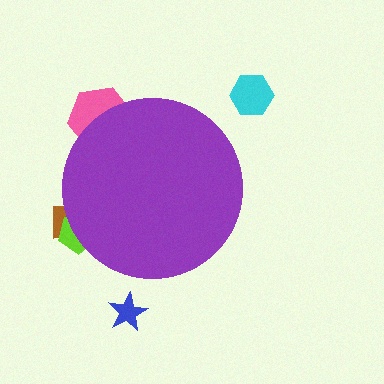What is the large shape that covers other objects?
A purple circle.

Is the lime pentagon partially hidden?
Yes, the lime pentagon is partially hidden behind the purple circle.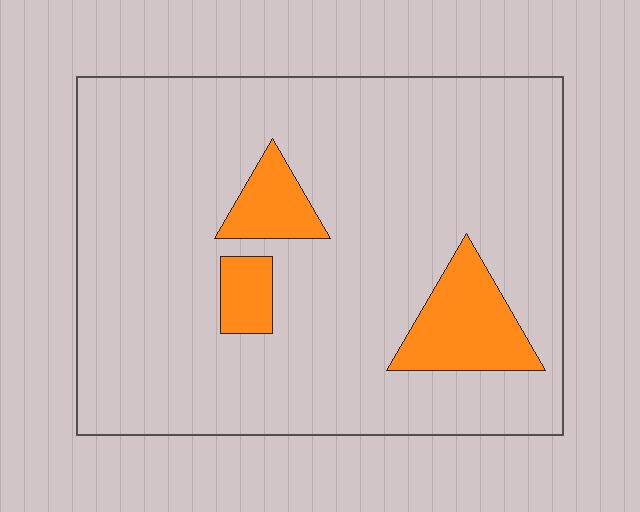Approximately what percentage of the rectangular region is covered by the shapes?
Approximately 10%.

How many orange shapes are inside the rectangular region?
3.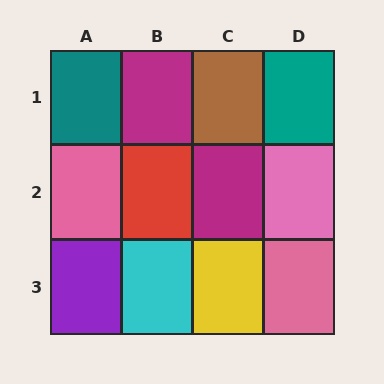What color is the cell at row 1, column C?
Brown.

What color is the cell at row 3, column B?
Cyan.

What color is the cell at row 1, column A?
Teal.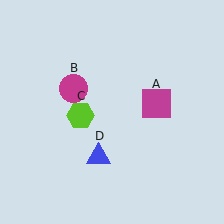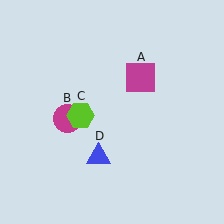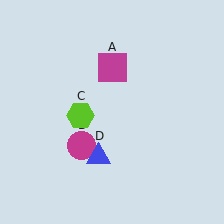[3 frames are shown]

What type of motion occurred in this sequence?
The magenta square (object A), magenta circle (object B) rotated counterclockwise around the center of the scene.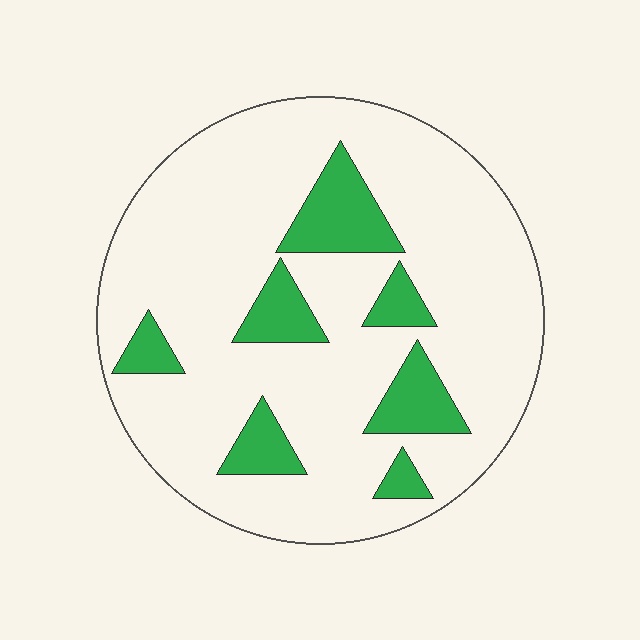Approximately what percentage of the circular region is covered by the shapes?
Approximately 15%.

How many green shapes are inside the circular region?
7.